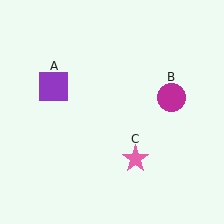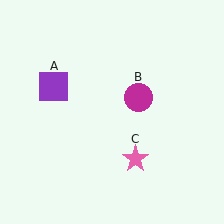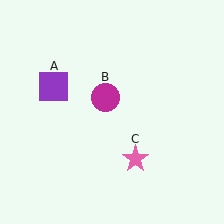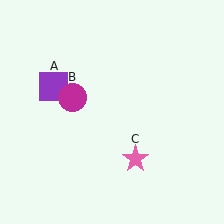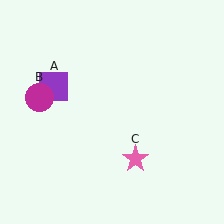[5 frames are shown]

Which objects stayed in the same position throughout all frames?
Purple square (object A) and pink star (object C) remained stationary.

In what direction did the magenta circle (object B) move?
The magenta circle (object B) moved left.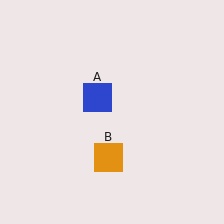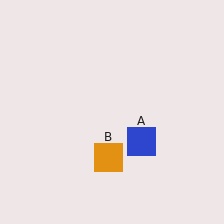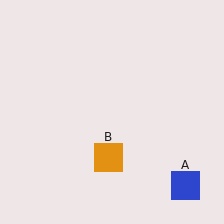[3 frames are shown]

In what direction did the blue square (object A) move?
The blue square (object A) moved down and to the right.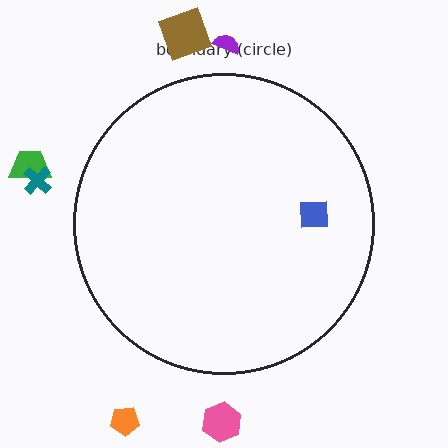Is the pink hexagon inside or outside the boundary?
Outside.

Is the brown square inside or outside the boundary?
Outside.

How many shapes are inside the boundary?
1 inside, 6 outside.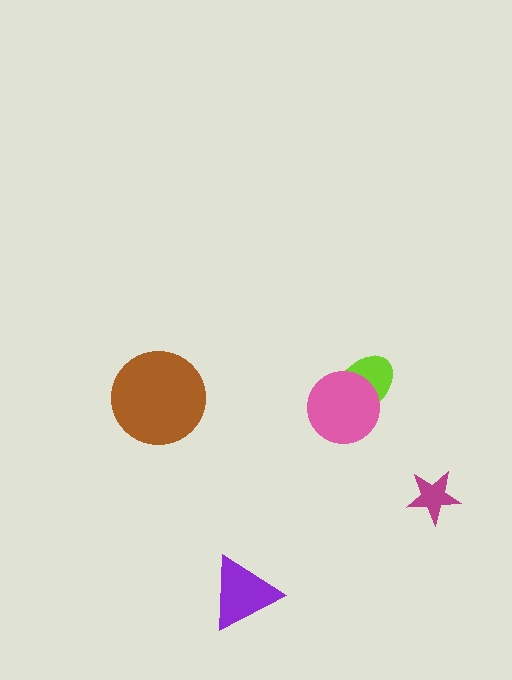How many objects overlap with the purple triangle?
0 objects overlap with the purple triangle.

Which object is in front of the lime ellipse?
The pink circle is in front of the lime ellipse.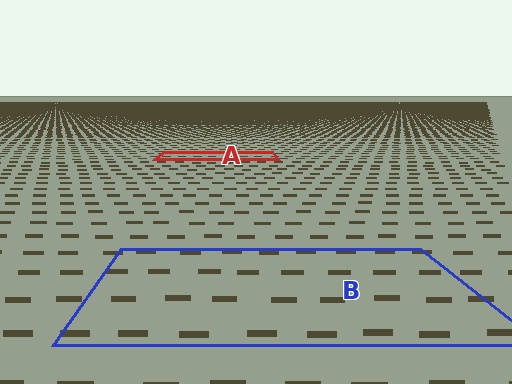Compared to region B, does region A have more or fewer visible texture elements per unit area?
Region A has more texture elements per unit area — they are packed more densely because it is farther away.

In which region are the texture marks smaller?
The texture marks are smaller in region A, because it is farther away.